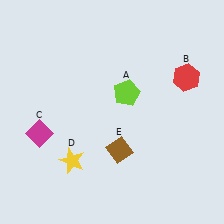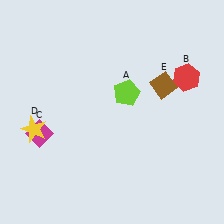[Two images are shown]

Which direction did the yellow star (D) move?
The yellow star (D) moved left.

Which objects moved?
The objects that moved are: the yellow star (D), the brown diamond (E).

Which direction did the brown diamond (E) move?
The brown diamond (E) moved up.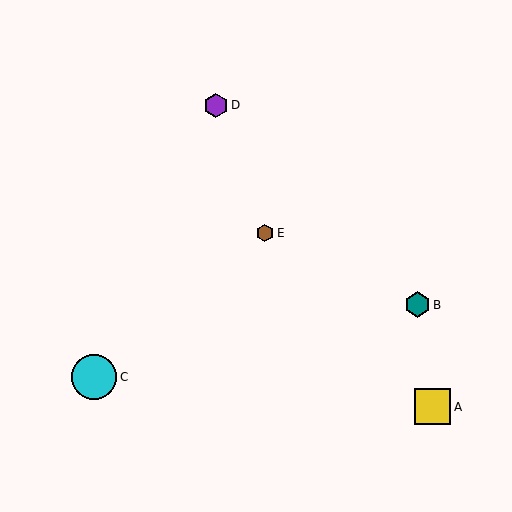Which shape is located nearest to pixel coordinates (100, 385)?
The cyan circle (labeled C) at (94, 377) is nearest to that location.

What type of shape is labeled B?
Shape B is a teal hexagon.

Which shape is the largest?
The cyan circle (labeled C) is the largest.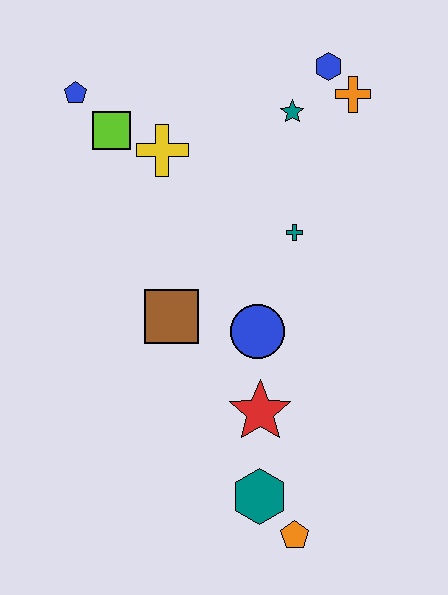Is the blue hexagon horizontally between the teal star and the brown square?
No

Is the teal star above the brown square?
Yes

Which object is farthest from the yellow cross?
The orange pentagon is farthest from the yellow cross.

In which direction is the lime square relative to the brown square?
The lime square is above the brown square.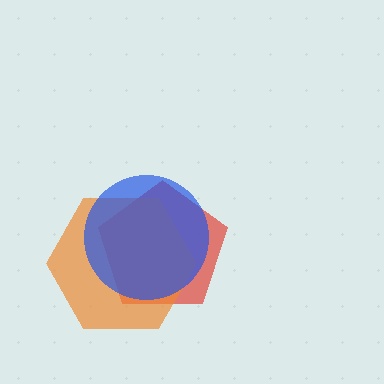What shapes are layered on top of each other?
The layered shapes are: a red pentagon, an orange hexagon, a blue circle.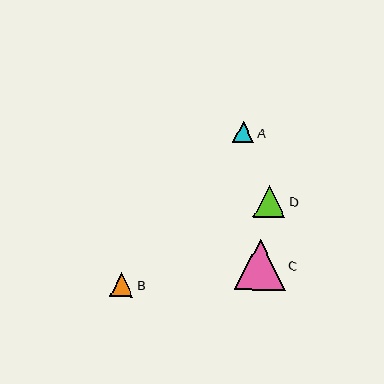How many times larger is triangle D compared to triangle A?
Triangle D is approximately 1.5 times the size of triangle A.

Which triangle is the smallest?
Triangle A is the smallest with a size of approximately 21 pixels.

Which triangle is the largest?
Triangle C is the largest with a size of approximately 51 pixels.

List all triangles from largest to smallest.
From largest to smallest: C, D, B, A.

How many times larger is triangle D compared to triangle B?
Triangle D is approximately 1.4 times the size of triangle B.